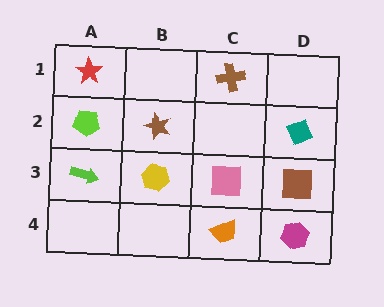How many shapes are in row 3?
4 shapes.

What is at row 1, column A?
A red star.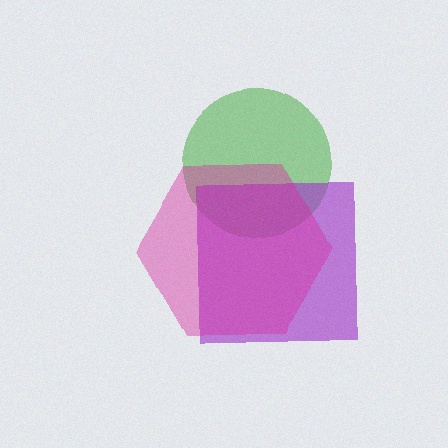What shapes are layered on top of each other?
The layered shapes are: a green circle, a purple square, a magenta hexagon.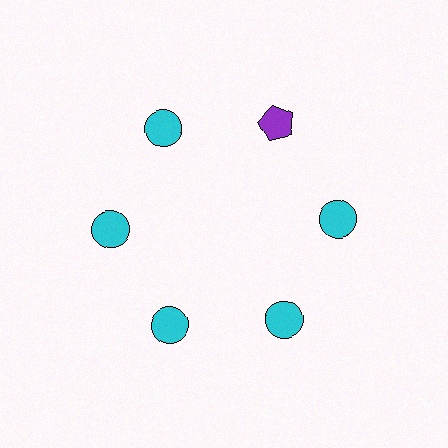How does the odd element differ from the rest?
It differs in both color (purple instead of cyan) and shape (pentagon instead of circle).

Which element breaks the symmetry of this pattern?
The purple pentagon at roughly the 1 o'clock position breaks the symmetry. All other shapes are cyan circles.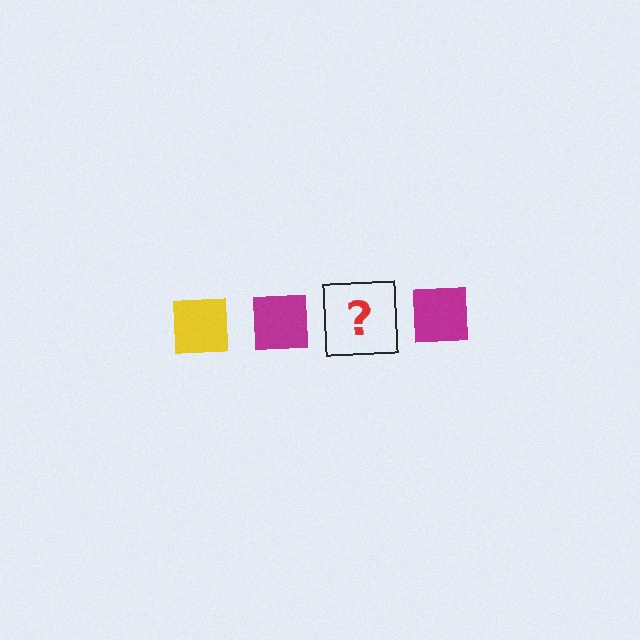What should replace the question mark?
The question mark should be replaced with a yellow square.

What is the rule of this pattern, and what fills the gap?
The rule is that the pattern cycles through yellow, magenta squares. The gap should be filled with a yellow square.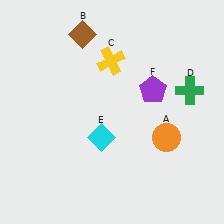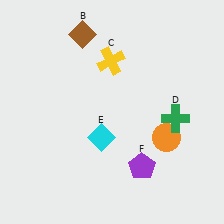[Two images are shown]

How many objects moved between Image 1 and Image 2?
2 objects moved between the two images.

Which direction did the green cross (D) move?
The green cross (D) moved down.